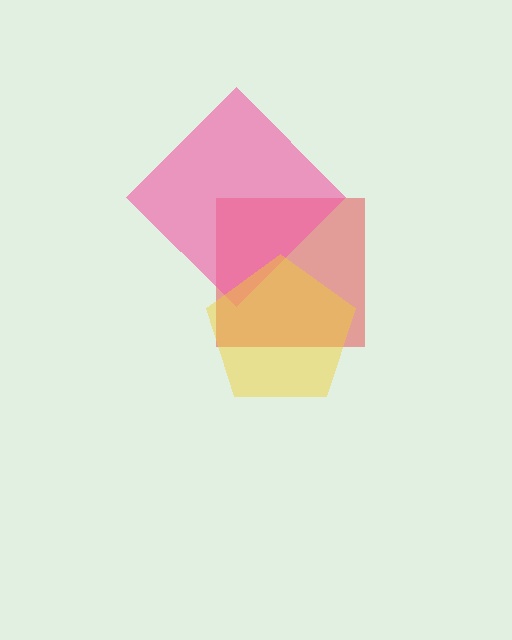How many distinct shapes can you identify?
There are 3 distinct shapes: a red square, a pink diamond, a yellow pentagon.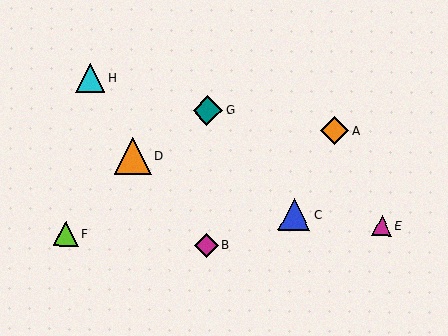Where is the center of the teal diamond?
The center of the teal diamond is at (207, 110).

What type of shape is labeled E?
Shape E is a magenta triangle.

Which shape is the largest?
The orange triangle (labeled D) is the largest.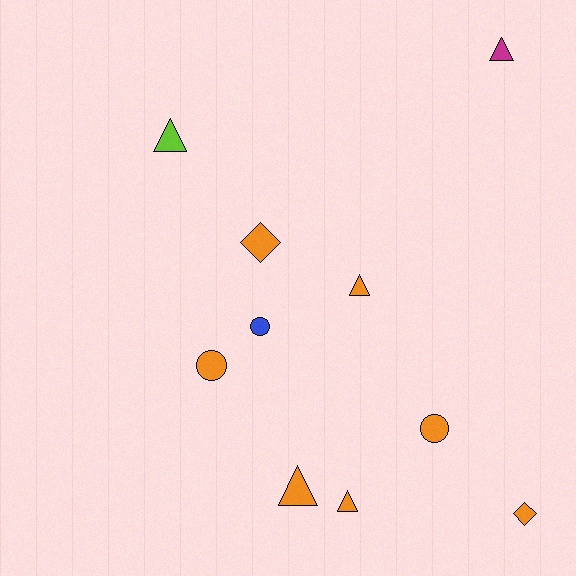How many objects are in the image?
There are 10 objects.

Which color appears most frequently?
Orange, with 7 objects.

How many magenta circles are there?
There are no magenta circles.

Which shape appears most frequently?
Triangle, with 5 objects.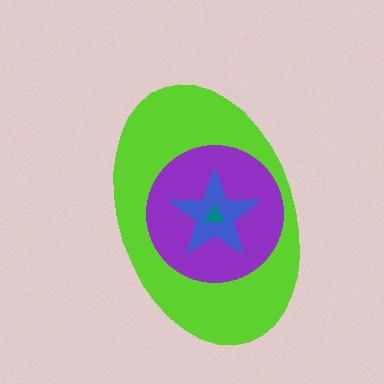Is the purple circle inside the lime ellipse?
Yes.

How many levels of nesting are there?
4.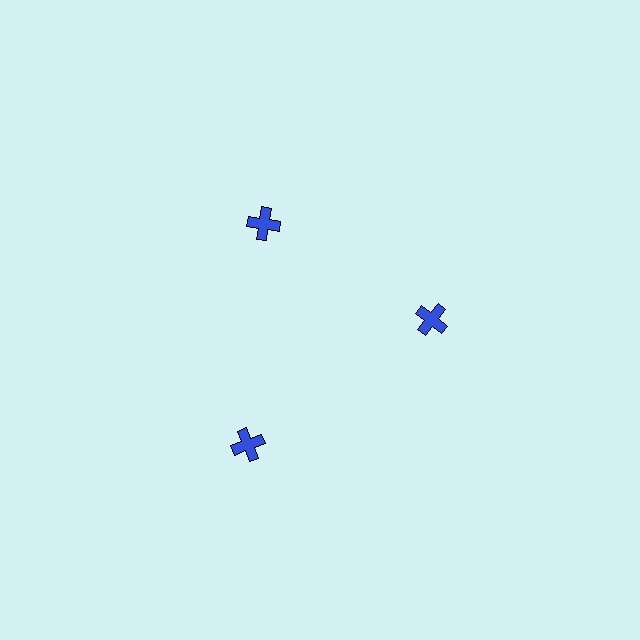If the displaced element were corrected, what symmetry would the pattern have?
It would have 3-fold rotational symmetry — the pattern would map onto itself every 120 degrees.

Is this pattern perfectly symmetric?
No. The 3 blue crosses are arranged in a ring, but one element near the 7 o'clock position is pushed outward from the center, breaking the 3-fold rotational symmetry.